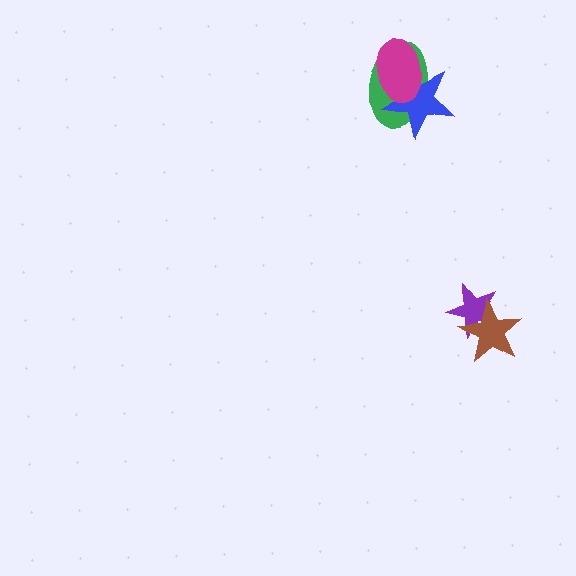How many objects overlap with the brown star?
1 object overlaps with the brown star.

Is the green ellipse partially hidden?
Yes, it is partially covered by another shape.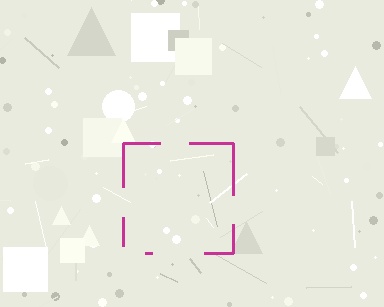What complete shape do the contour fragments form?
The contour fragments form a square.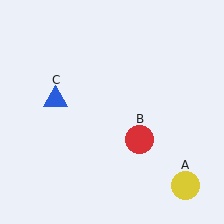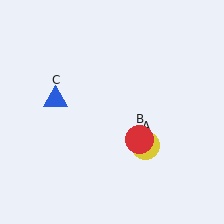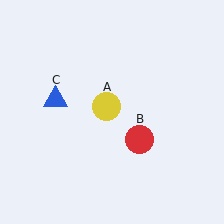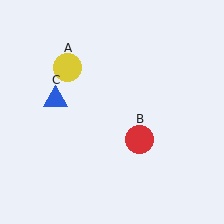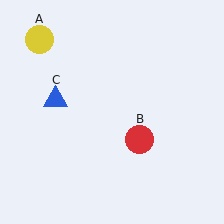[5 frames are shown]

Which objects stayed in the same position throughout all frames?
Red circle (object B) and blue triangle (object C) remained stationary.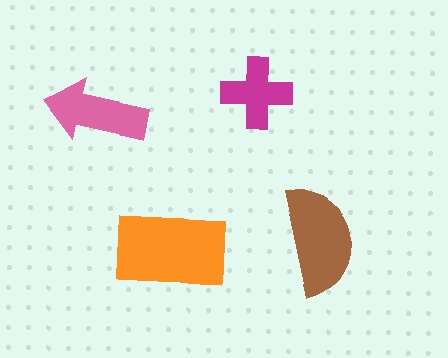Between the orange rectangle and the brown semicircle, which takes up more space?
The orange rectangle.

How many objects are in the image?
There are 4 objects in the image.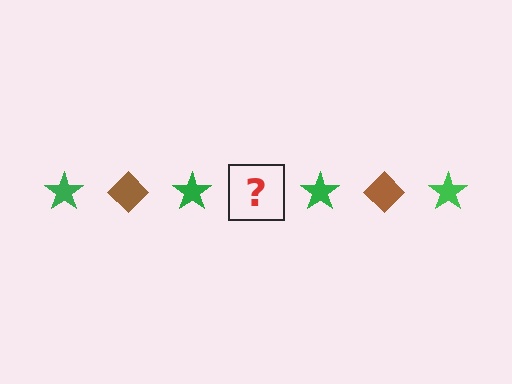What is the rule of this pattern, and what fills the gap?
The rule is that the pattern alternates between green star and brown diamond. The gap should be filled with a brown diamond.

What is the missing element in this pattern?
The missing element is a brown diamond.